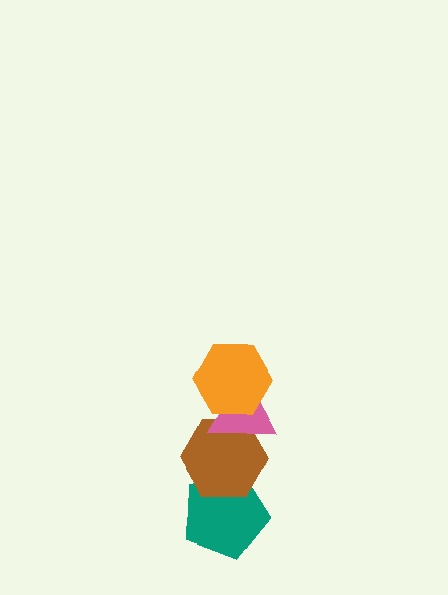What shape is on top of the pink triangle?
The orange hexagon is on top of the pink triangle.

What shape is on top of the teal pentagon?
The brown hexagon is on top of the teal pentagon.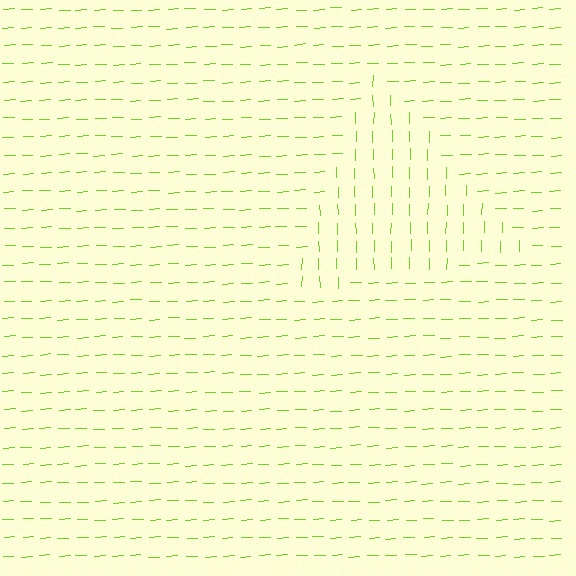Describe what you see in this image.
The image is filled with small lime line segments. A triangle region in the image has lines oriented differently from the surrounding lines, creating a visible texture boundary.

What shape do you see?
I see a triangle.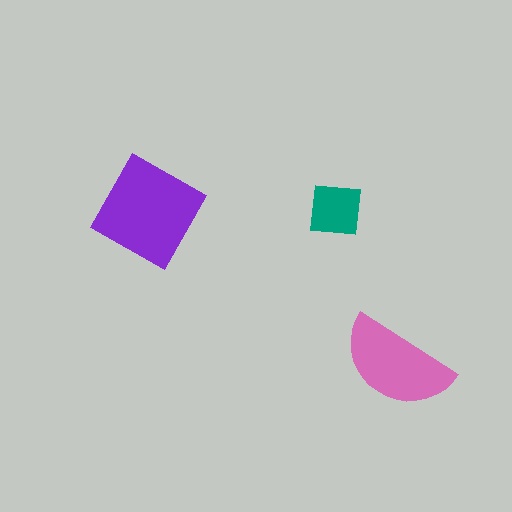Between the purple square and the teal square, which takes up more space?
The purple square.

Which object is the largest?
The purple square.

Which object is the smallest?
The teal square.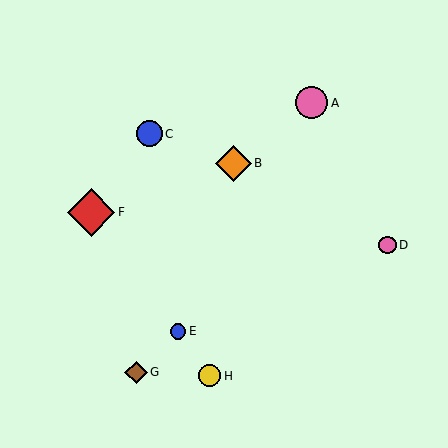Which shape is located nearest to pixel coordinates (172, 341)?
The blue circle (labeled E) at (178, 331) is nearest to that location.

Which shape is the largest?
The red diamond (labeled F) is the largest.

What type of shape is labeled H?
Shape H is a yellow circle.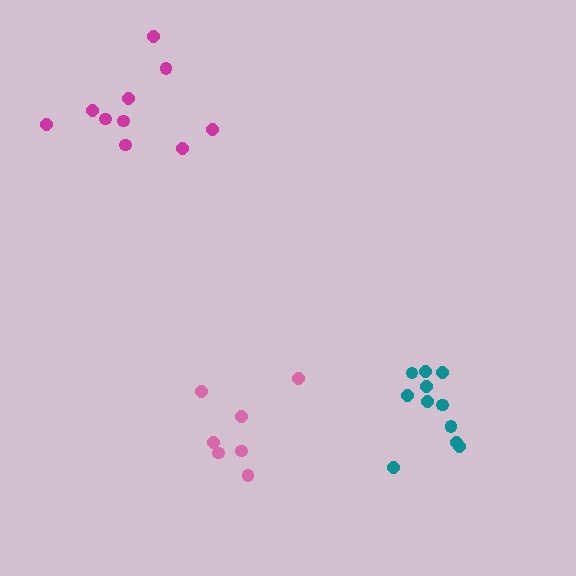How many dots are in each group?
Group 1: 11 dots, Group 2: 7 dots, Group 3: 10 dots (28 total).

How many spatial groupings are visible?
There are 3 spatial groupings.